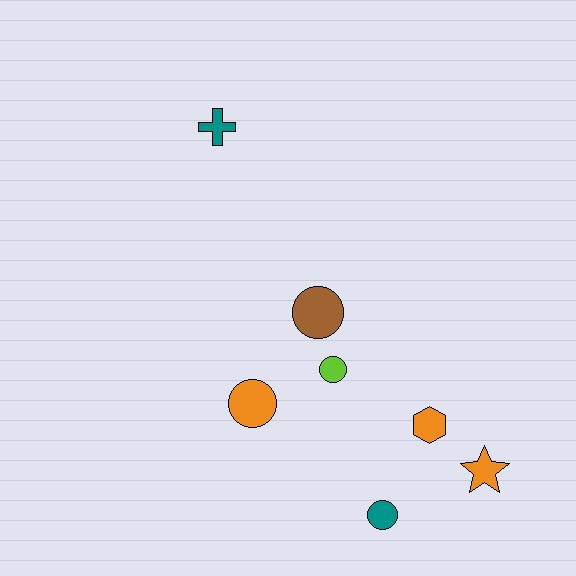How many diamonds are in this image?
There are no diamonds.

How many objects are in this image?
There are 7 objects.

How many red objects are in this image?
There are no red objects.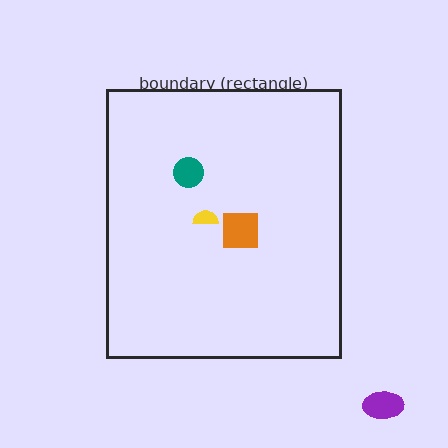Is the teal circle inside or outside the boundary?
Inside.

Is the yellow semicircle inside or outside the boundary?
Inside.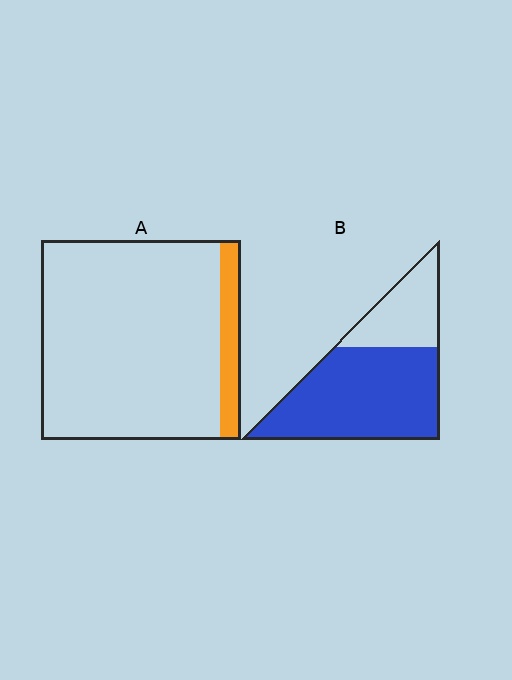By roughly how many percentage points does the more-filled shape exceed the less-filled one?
By roughly 60 percentage points (B over A).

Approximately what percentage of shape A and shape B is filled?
A is approximately 10% and B is approximately 70%.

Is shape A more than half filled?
No.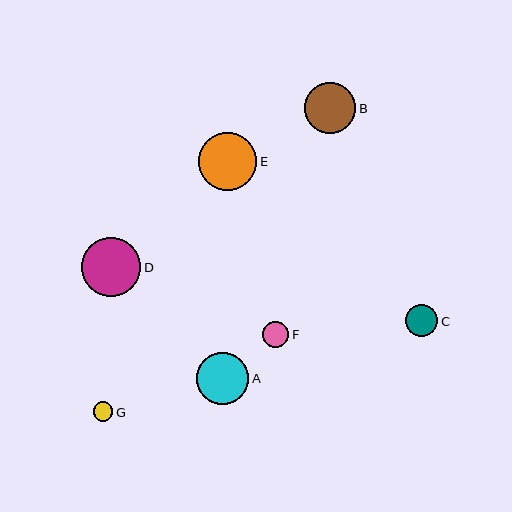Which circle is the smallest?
Circle G is the smallest with a size of approximately 20 pixels.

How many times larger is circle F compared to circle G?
Circle F is approximately 1.3 times the size of circle G.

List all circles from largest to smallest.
From largest to smallest: D, E, A, B, C, F, G.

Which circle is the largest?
Circle D is the largest with a size of approximately 59 pixels.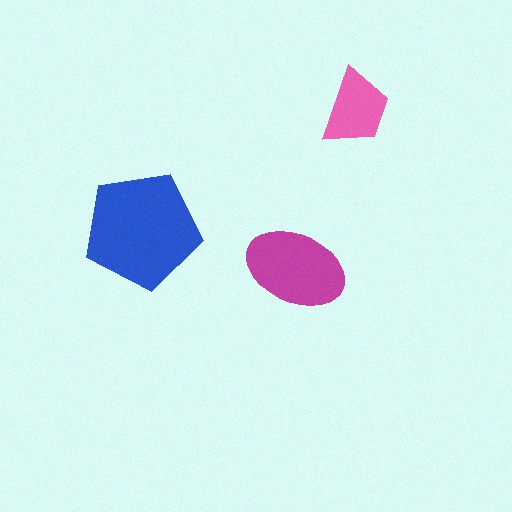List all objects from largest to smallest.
The blue pentagon, the magenta ellipse, the pink trapezoid.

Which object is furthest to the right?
The pink trapezoid is rightmost.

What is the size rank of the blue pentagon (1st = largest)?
1st.